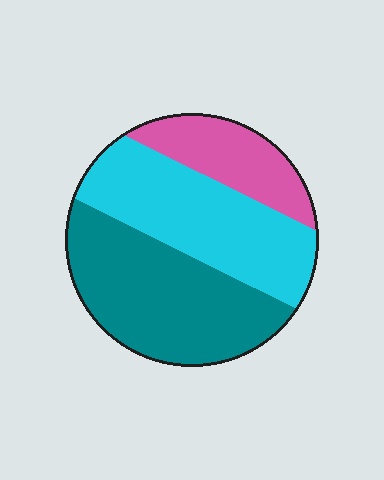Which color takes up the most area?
Teal, at roughly 40%.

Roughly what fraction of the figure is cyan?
Cyan takes up about three eighths (3/8) of the figure.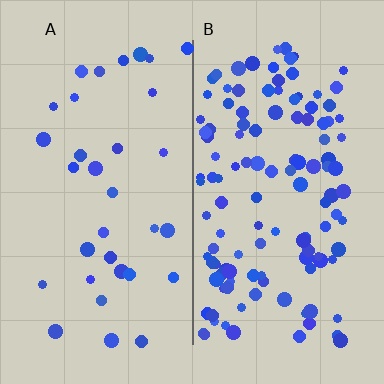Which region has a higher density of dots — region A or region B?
B (the right).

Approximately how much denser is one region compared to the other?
Approximately 3.8× — region B over region A.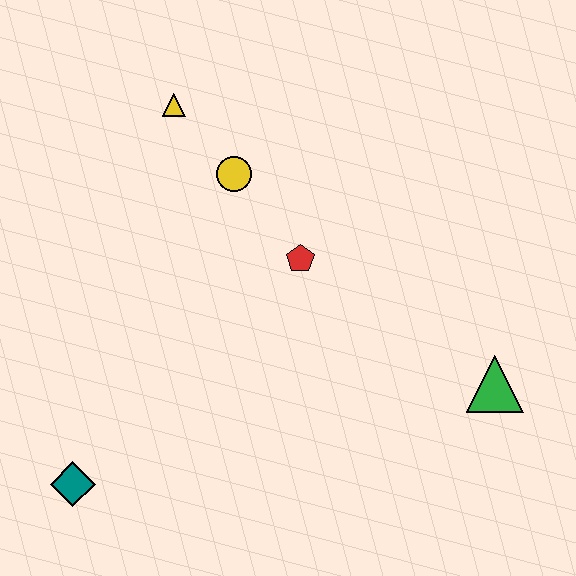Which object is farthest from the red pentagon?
The teal diamond is farthest from the red pentagon.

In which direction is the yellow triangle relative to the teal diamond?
The yellow triangle is above the teal diamond.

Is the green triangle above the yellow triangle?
No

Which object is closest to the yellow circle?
The yellow triangle is closest to the yellow circle.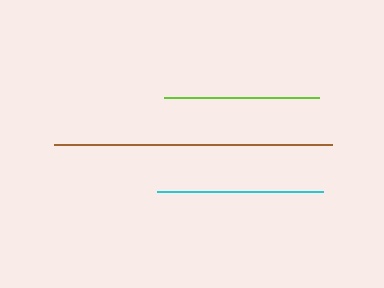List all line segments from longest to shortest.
From longest to shortest: brown, cyan, lime.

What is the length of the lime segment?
The lime segment is approximately 154 pixels long.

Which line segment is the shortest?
The lime line is the shortest at approximately 154 pixels.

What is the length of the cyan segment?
The cyan segment is approximately 166 pixels long.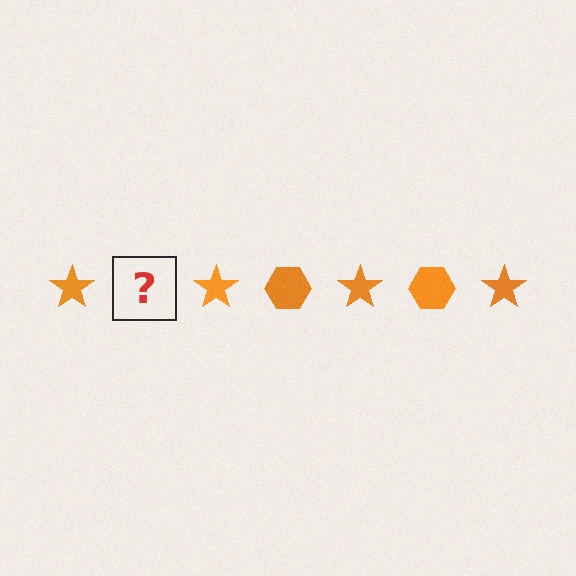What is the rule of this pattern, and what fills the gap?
The rule is that the pattern cycles through star, hexagon shapes in orange. The gap should be filled with an orange hexagon.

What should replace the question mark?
The question mark should be replaced with an orange hexagon.